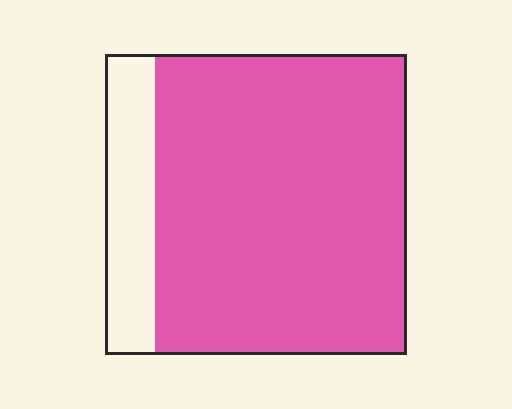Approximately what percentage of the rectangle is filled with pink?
Approximately 85%.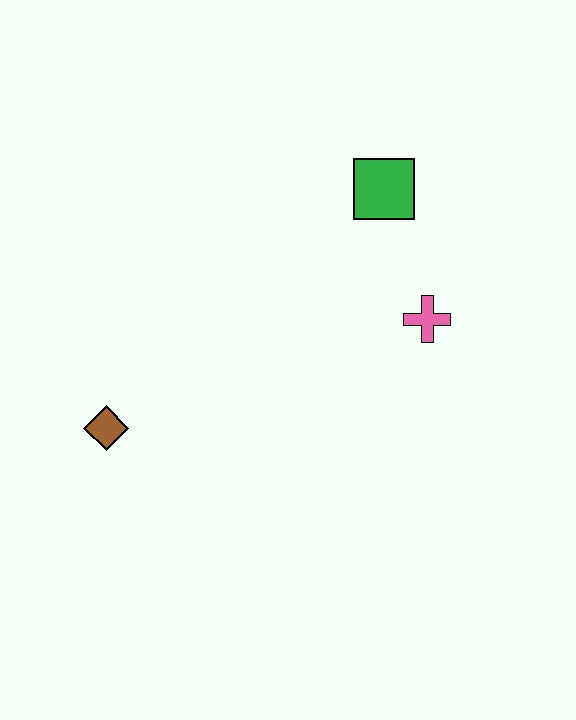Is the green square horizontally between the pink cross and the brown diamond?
Yes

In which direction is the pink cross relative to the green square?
The pink cross is below the green square.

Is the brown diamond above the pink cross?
No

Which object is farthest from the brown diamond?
The green square is farthest from the brown diamond.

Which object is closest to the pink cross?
The green square is closest to the pink cross.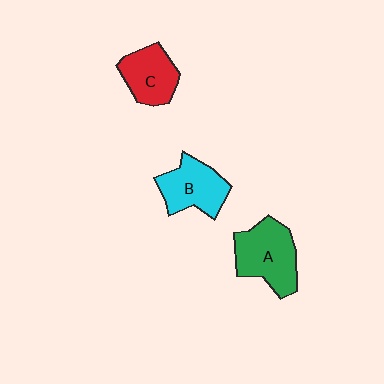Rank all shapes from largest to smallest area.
From largest to smallest: A (green), B (cyan), C (red).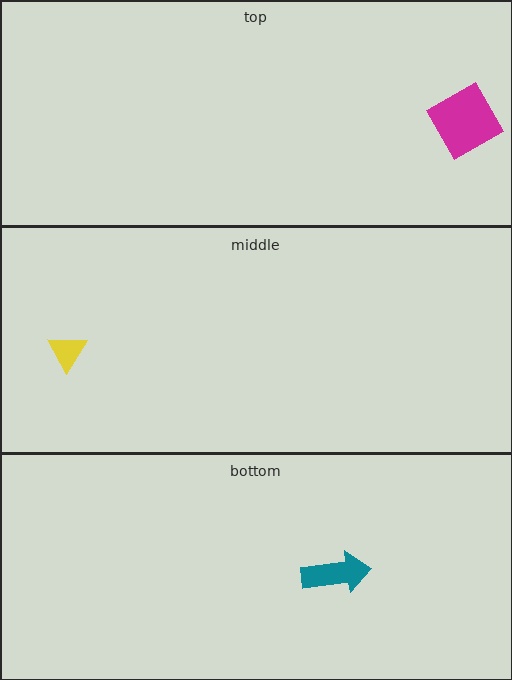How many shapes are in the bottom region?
1.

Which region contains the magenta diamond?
The top region.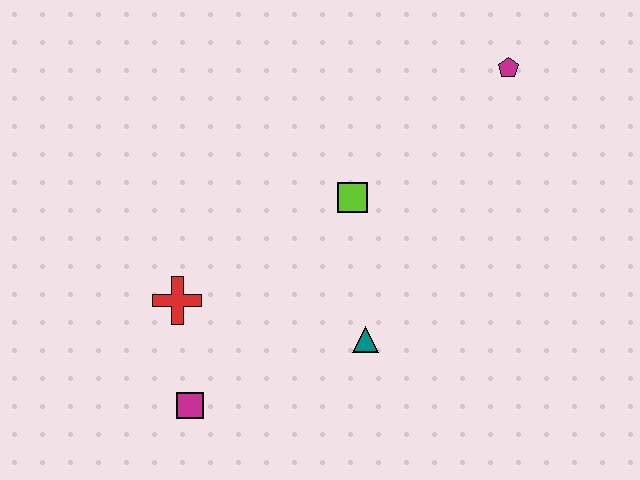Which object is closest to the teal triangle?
The lime square is closest to the teal triangle.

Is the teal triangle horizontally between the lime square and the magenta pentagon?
Yes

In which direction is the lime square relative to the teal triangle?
The lime square is above the teal triangle.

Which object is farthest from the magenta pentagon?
The magenta square is farthest from the magenta pentagon.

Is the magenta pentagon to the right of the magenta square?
Yes